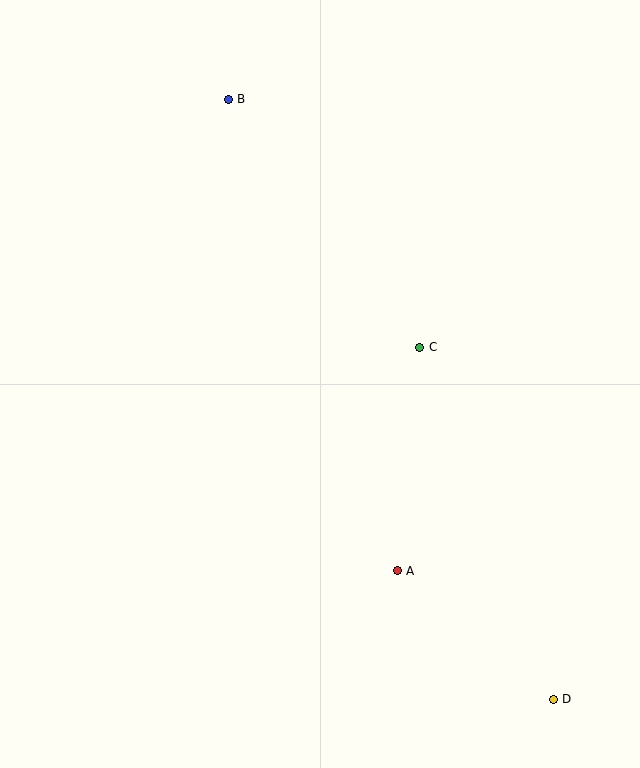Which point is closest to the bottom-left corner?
Point A is closest to the bottom-left corner.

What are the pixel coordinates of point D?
Point D is at (553, 699).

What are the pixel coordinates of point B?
Point B is at (228, 99).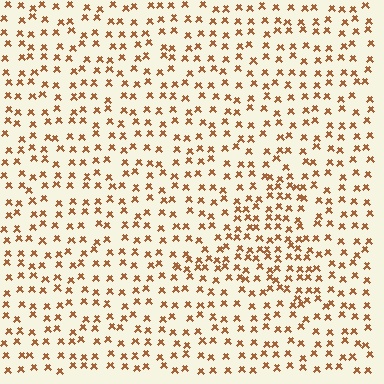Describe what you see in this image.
The image contains small brown elements arranged at two different densities. A triangle-shaped region is visible where the elements are more densely packed than the surrounding area.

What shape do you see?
I see a triangle.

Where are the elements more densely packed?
The elements are more densely packed inside the triangle boundary.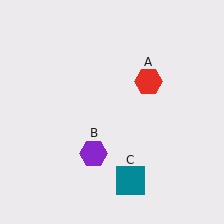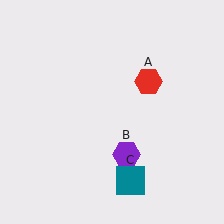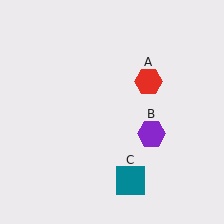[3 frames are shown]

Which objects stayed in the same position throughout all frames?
Red hexagon (object A) and teal square (object C) remained stationary.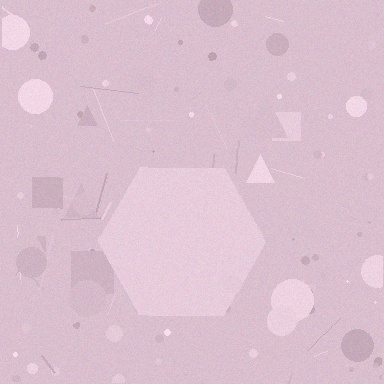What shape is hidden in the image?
A hexagon is hidden in the image.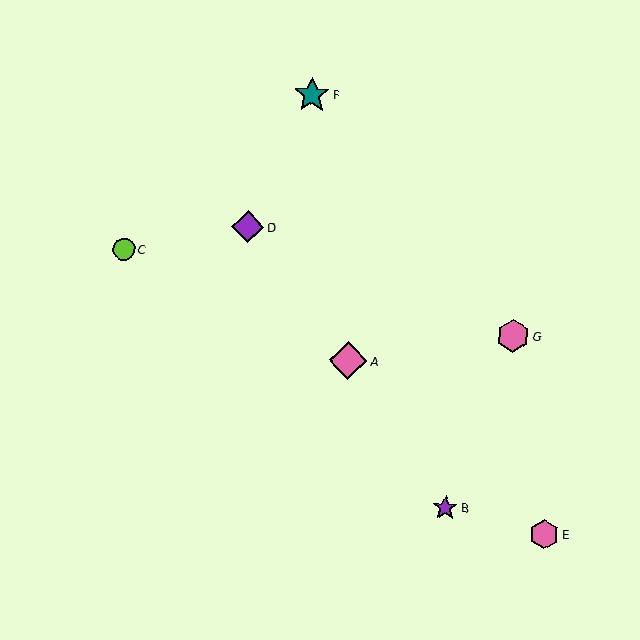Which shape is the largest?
The pink diamond (labeled A) is the largest.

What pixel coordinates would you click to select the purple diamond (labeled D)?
Click at (248, 227) to select the purple diamond D.